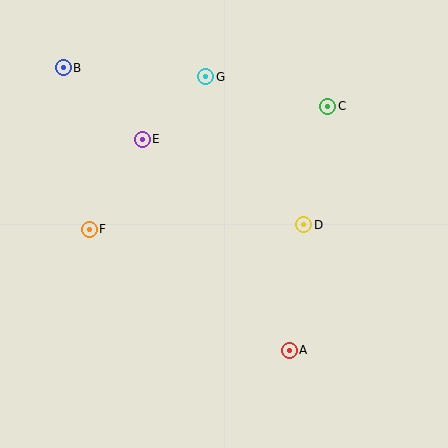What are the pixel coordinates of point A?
Point A is at (289, 350).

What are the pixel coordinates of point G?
Point G is at (206, 77).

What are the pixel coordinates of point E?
Point E is at (142, 139).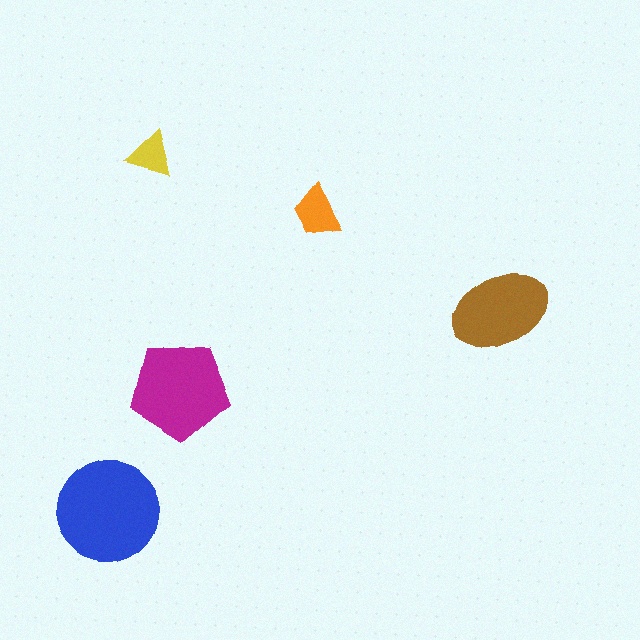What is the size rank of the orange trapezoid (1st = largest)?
4th.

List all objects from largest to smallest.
The blue circle, the magenta pentagon, the brown ellipse, the orange trapezoid, the yellow triangle.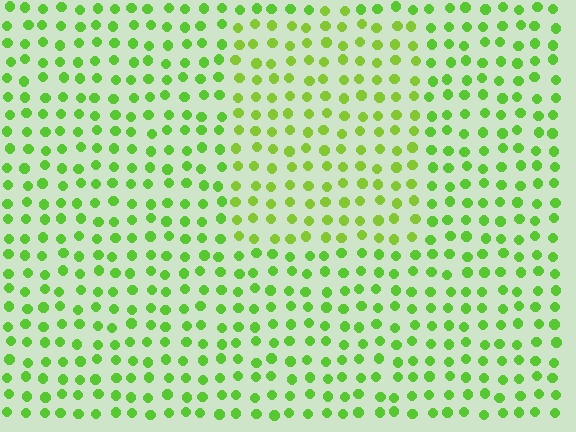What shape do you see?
I see a rectangle.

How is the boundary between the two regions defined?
The boundary is defined purely by a slight shift in hue (about 17 degrees). Spacing, size, and orientation are identical on both sides.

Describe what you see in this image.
The image is filled with small lime elements in a uniform arrangement. A rectangle-shaped region is visible where the elements are tinted to a slightly different hue, forming a subtle color boundary.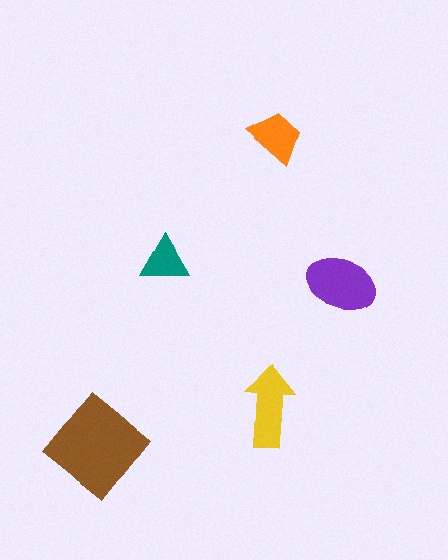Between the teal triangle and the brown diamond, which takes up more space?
The brown diamond.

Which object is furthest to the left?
The brown diamond is leftmost.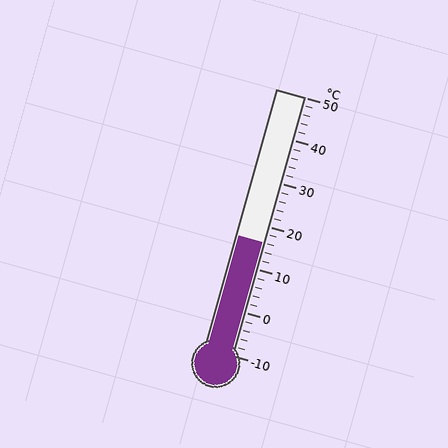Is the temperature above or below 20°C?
The temperature is below 20°C.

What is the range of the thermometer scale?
The thermometer scale ranges from -10°C to 50°C.